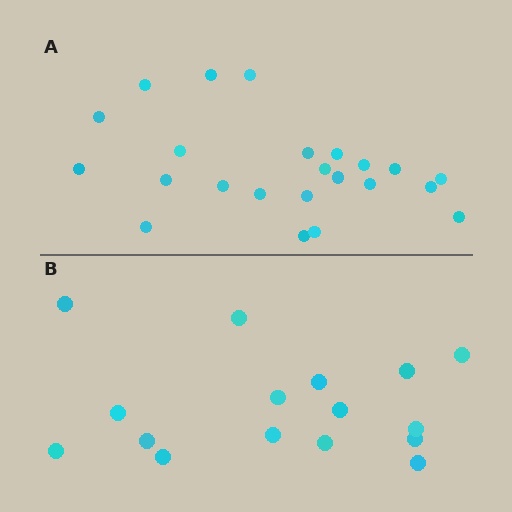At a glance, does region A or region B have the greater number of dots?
Region A (the top region) has more dots.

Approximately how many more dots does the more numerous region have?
Region A has roughly 8 or so more dots than region B.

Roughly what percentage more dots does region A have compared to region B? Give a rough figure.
About 45% more.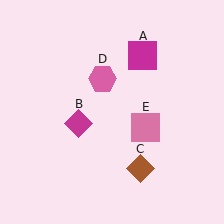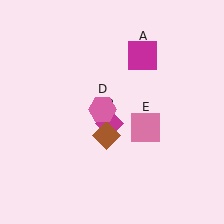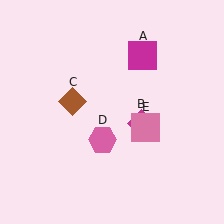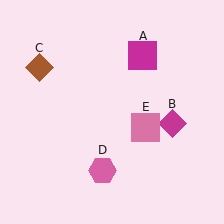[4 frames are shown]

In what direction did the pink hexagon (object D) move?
The pink hexagon (object D) moved down.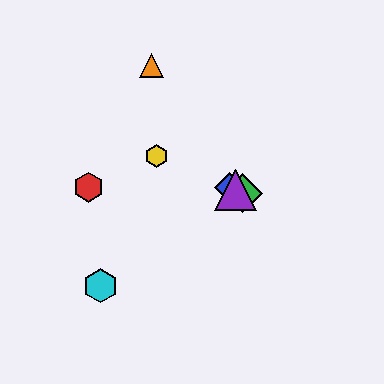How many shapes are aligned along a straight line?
4 shapes (the blue diamond, the green diamond, the yellow hexagon, the purple triangle) are aligned along a straight line.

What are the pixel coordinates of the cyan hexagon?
The cyan hexagon is at (101, 286).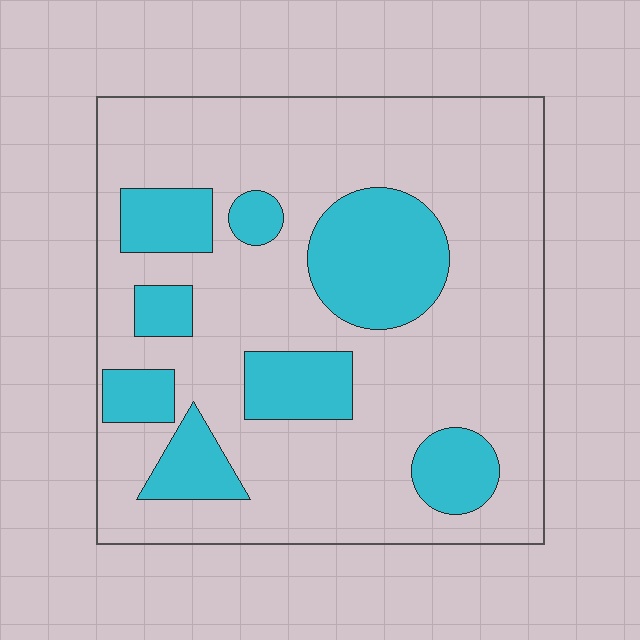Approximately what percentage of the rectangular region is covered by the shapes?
Approximately 25%.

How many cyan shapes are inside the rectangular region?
8.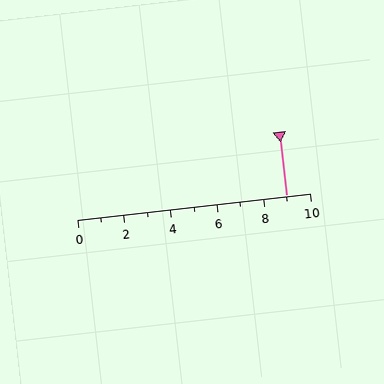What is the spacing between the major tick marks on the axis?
The major ticks are spaced 2 apart.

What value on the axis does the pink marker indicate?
The marker indicates approximately 9.